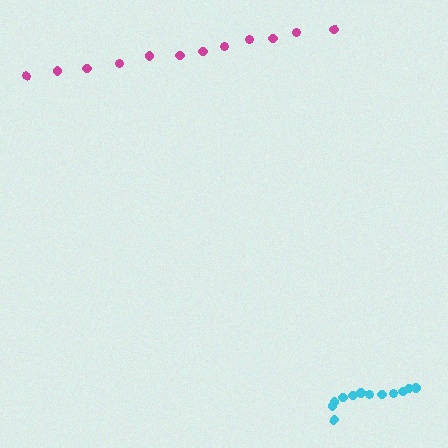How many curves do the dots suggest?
There are 2 distinct paths.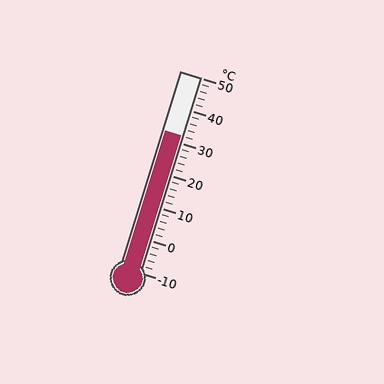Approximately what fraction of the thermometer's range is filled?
The thermometer is filled to approximately 70% of its range.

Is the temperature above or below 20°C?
The temperature is above 20°C.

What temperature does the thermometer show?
The thermometer shows approximately 32°C.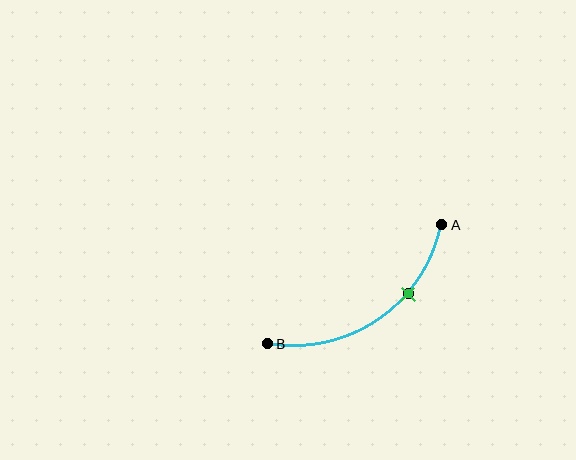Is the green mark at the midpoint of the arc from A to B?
No. The green mark lies on the arc but is closer to endpoint A. The arc midpoint would be at the point on the curve equidistant along the arc from both A and B.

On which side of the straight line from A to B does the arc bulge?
The arc bulges below and to the right of the straight line connecting A and B.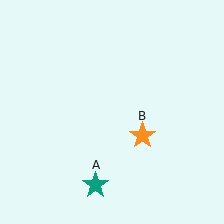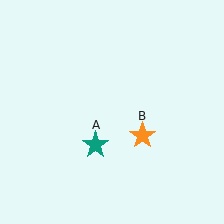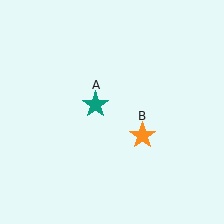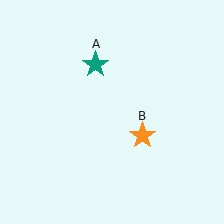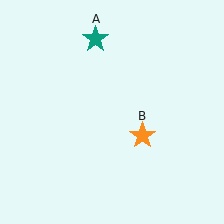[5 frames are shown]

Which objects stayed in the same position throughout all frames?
Orange star (object B) remained stationary.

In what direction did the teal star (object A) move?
The teal star (object A) moved up.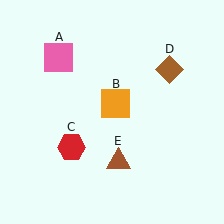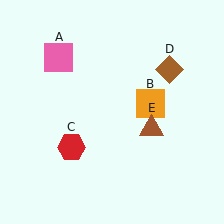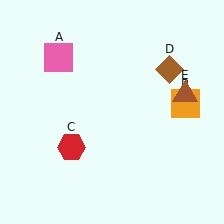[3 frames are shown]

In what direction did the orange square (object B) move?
The orange square (object B) moved right.